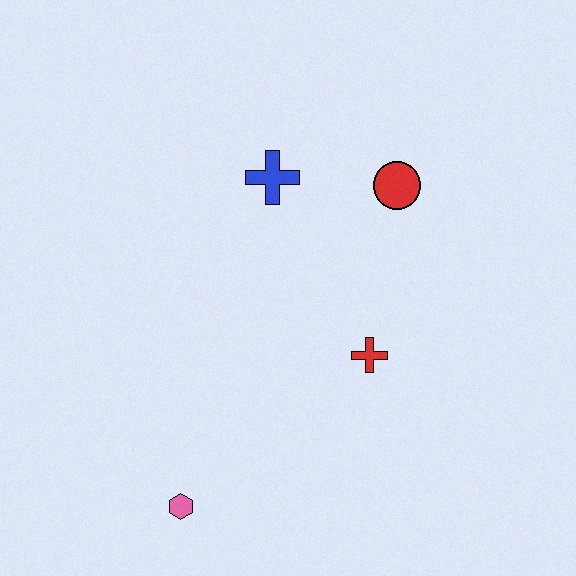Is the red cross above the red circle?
No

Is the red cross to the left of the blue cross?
No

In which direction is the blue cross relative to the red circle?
The blue cross is to the left of the red circle.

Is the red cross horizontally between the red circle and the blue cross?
Yes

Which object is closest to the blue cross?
The red circle is closest to the blue cross.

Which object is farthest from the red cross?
The pink hexagon is farthest from the red cross.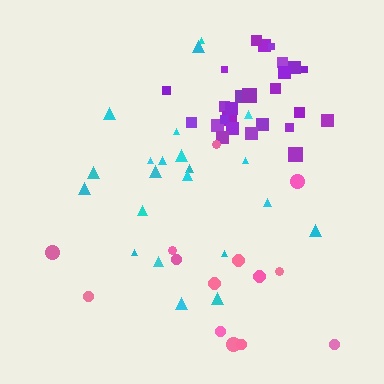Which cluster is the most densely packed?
Purple.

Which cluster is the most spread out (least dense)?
Pink.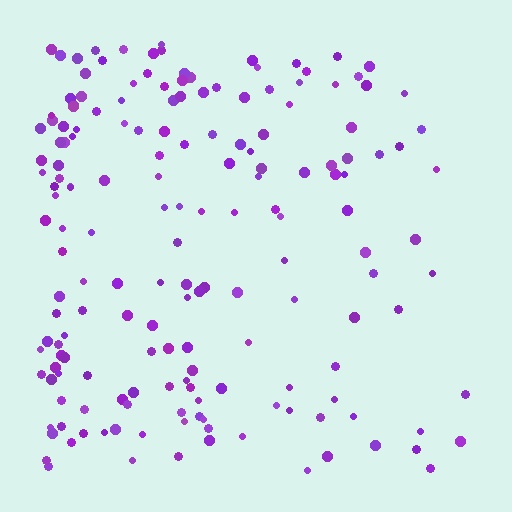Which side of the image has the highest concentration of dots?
The left.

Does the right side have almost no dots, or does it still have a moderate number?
Still a moderate number, just noticeably fewer than the left.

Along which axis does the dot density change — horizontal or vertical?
Horizontal.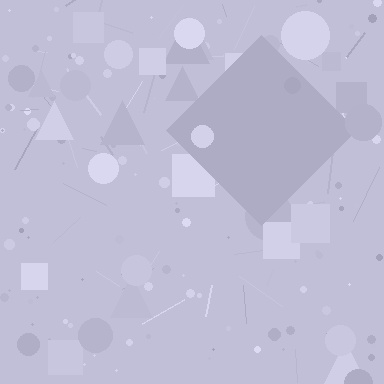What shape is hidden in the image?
A diamond is hidden in the image.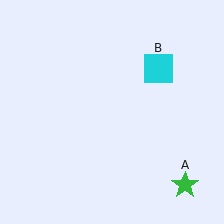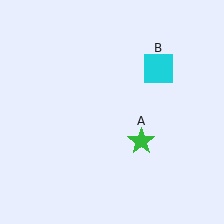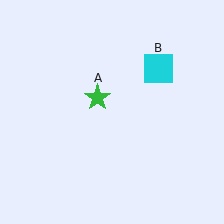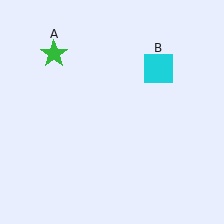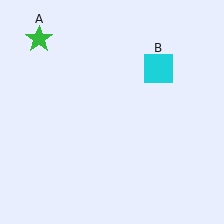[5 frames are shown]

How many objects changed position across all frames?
1 object changed position: green star (object A).